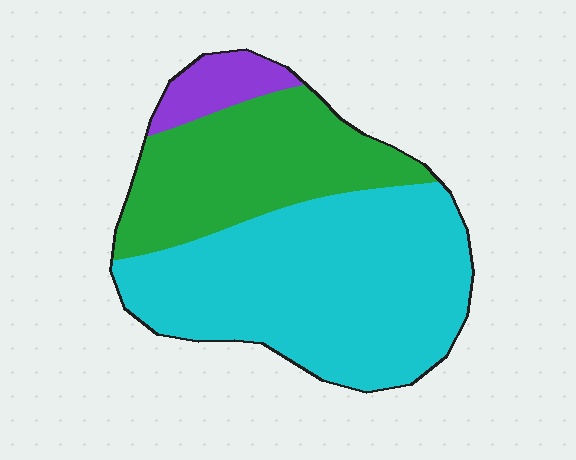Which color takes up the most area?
Cyan, at roughly 60%.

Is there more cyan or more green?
Cyan.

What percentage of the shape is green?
Green covers 34% of the shape.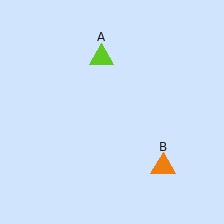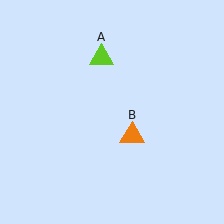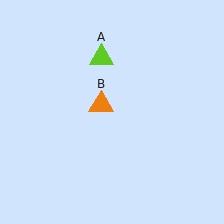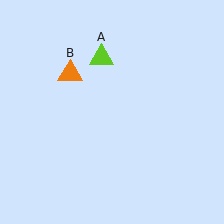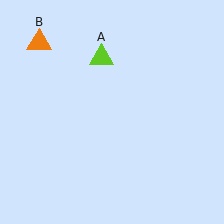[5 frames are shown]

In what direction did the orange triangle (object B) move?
The orange triangle (object B) moved up and to the left.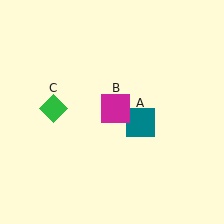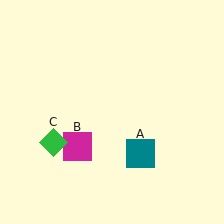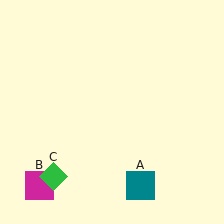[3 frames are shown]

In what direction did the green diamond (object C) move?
The green diamond (object C) moved down.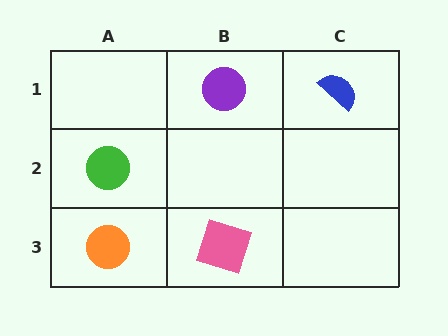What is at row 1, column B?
A purple circle.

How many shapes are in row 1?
2 shapes.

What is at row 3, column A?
An orange circle.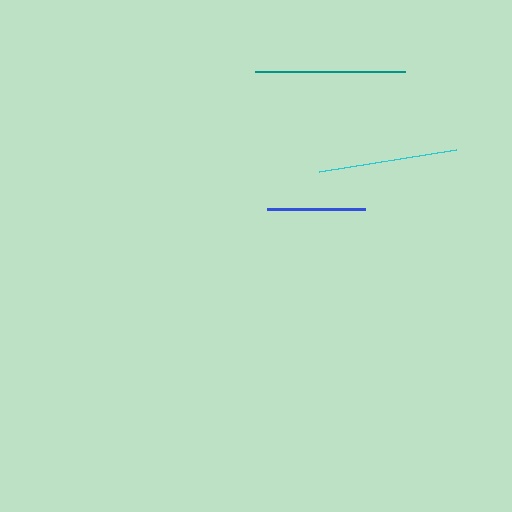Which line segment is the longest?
The teal line is the longest at approximately 150 pixels.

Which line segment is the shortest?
The blue line is the shortest at approximately 98 pixels.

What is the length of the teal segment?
The teal segment is approximately 150 pixels long.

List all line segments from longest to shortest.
From longest to shortest: teal, cyan, blue.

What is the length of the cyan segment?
The cyan segment is approximately 138 pixels long.